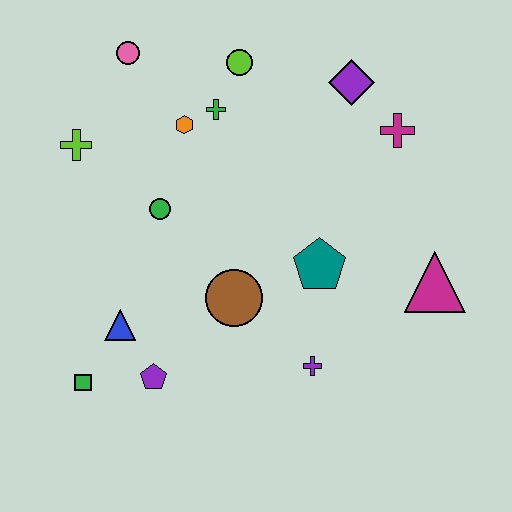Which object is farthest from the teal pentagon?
The pink circle is farthest from the teal pentagon.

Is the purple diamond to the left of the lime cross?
No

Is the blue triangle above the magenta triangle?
No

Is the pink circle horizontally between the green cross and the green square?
Yes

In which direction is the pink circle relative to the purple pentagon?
The pink circle is above the purple pentagon.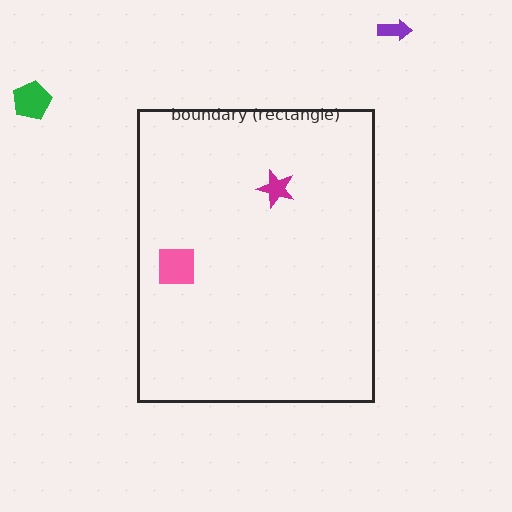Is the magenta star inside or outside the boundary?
Inside.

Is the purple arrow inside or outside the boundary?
Outside.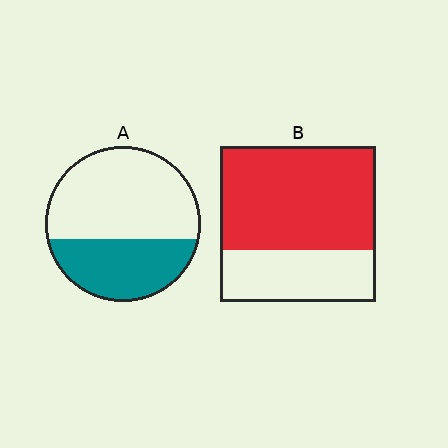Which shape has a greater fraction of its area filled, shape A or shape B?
Shape B.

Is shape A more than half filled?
No.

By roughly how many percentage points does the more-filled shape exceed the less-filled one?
By roughly 30 percentage points (B over A).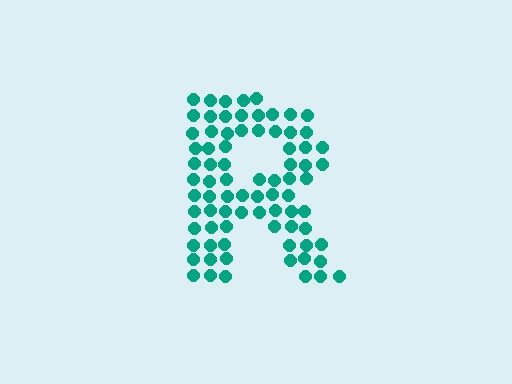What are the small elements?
The small elements are circles.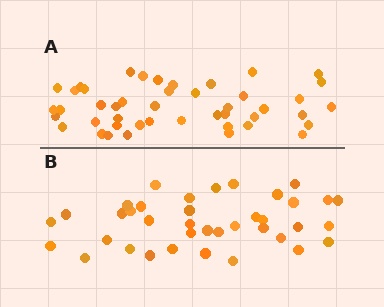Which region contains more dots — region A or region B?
Region A (the top region) has more dots.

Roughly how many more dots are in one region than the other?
Region A has roughly 8 or so more dots than region B.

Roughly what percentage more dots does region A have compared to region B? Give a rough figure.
About 20% more.